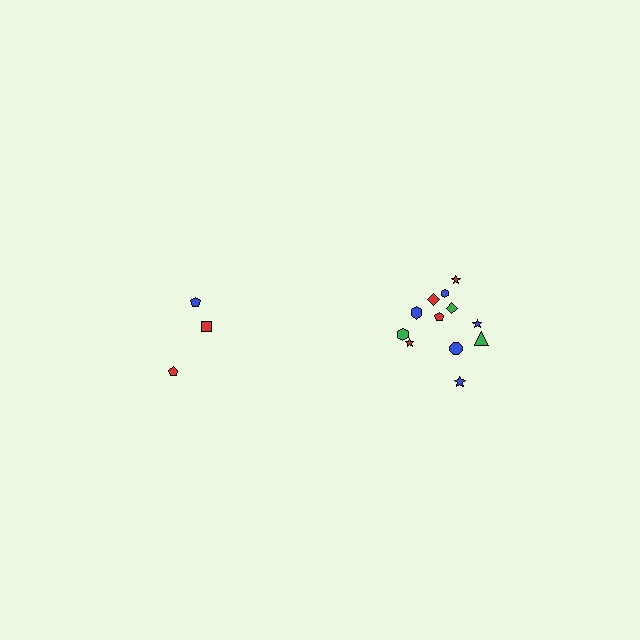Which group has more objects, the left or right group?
The right group.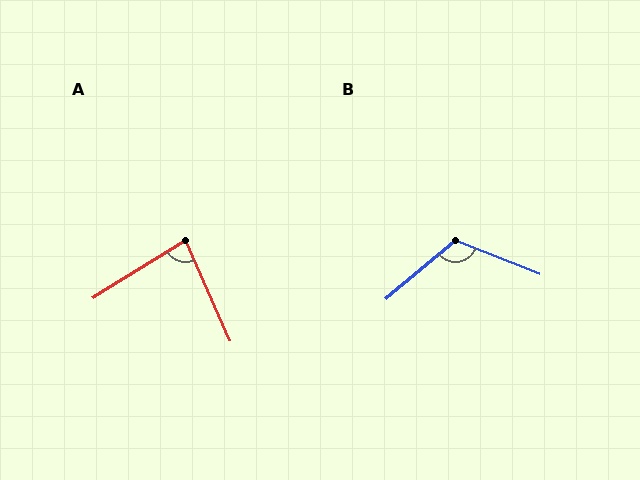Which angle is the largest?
B, at approximately 118 degrees.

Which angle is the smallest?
A, at approximately 82 degrees.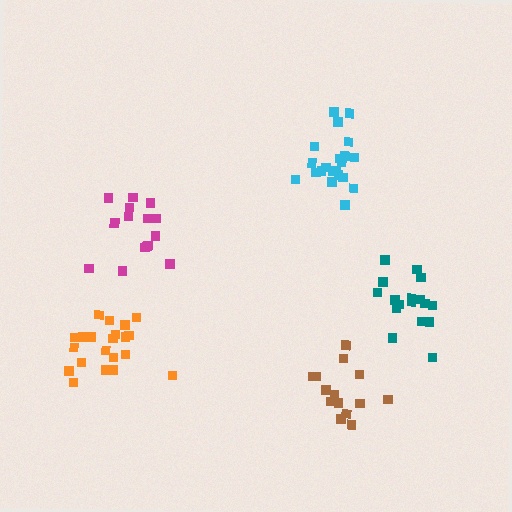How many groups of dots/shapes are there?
There are 5 groups.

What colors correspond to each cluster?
The clusters are colored: orange, cyan, teal, brown, magenta.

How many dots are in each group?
Group 1: 21 dots, Group 2: 21 dots, Group 3: 17 dots, Group 4: 15 dots, Group 5: 15 dots (89 total).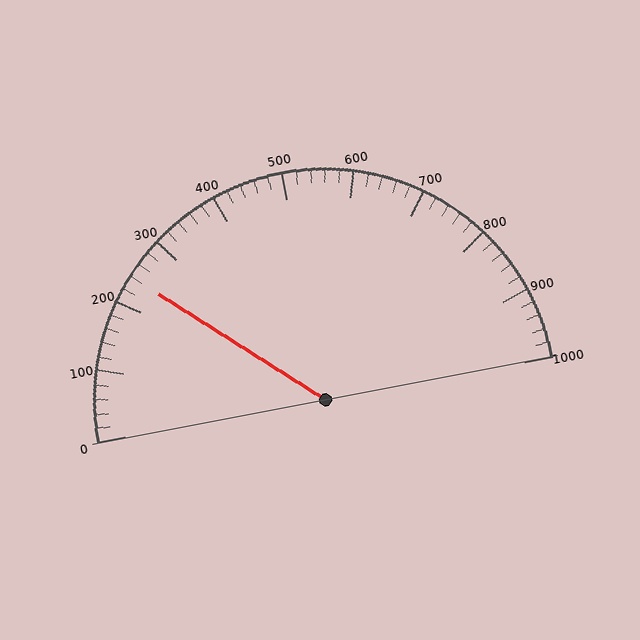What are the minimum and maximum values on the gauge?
The gauge ranges from 0 to 1000.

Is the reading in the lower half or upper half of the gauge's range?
The reading is in the lower half of the range (0 to 1000).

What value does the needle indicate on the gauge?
The needle indicates approximately 240.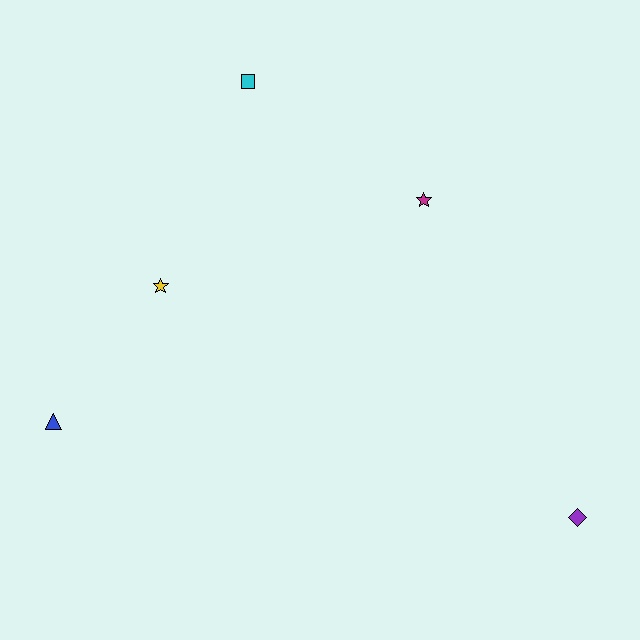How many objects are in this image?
There are 5 objects.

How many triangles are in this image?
There is 1 triangle.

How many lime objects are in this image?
There are no lime objects.